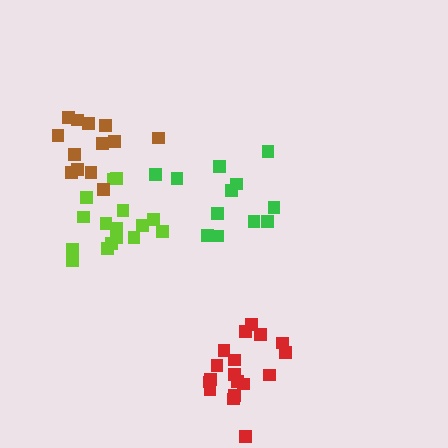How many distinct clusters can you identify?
There are 4 distinct clusters.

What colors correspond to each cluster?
The clusters are colored: lime, green, red, brown.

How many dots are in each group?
Group 1: 16 dots, Group 2: 12 dots, Group 3: 18 dots, Group 4: 13 dots (59 total).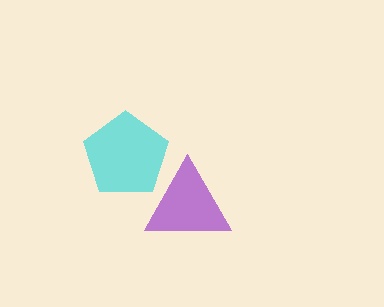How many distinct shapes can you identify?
There are 2 distinct shapes: a purple triangle, a cyan pentagon.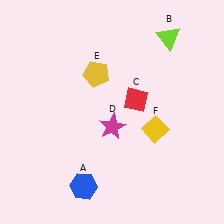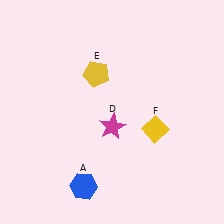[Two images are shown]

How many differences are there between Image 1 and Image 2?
There are 2 differences between the two images.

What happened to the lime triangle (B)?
The lime triangle (B) was removed in Image 2. It was in the top-right area of Image 1.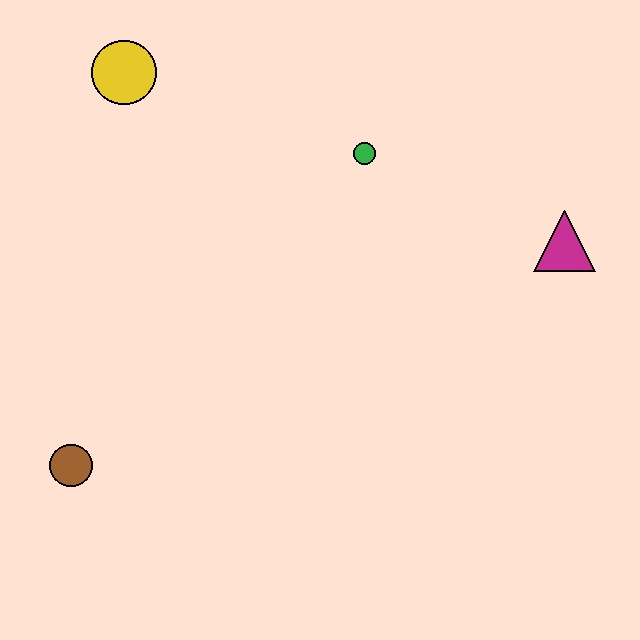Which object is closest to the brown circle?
The yellow circle is closest to the brown circle.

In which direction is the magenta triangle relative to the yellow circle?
The magenta triangle is to the right of the yellow circle.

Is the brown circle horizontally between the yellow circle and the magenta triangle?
No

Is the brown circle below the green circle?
Yes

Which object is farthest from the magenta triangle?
The brown circle is farthest from the magenta triangle.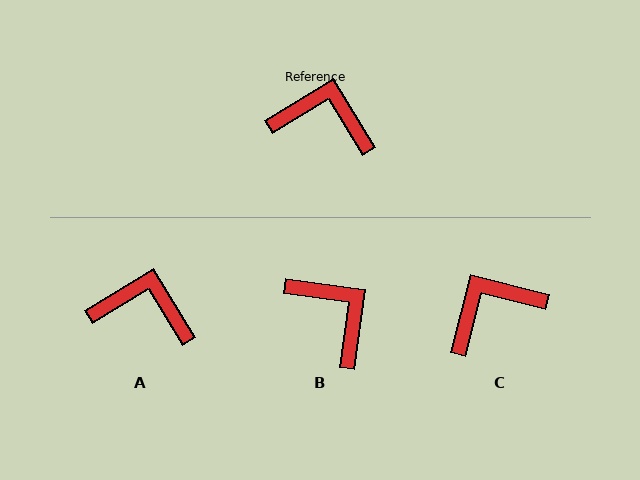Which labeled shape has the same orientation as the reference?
A.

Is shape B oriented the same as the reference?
No, it is off by about 39 degrees.